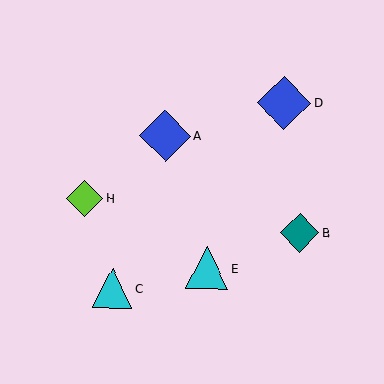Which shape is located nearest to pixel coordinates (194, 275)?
The cyan triangle (labeled E) at (207, 268) is nearest to that location.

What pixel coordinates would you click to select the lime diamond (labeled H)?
Click at (85, 198) to select the lime diamond H.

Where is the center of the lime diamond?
The center of the lime diamond is at (85, 198).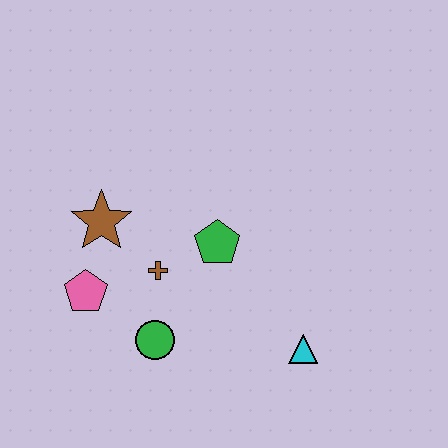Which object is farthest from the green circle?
The cyan triangle is farthest from the green circle.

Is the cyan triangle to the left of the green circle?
No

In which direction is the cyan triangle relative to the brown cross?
The cyan triangle is to the right of the brown cross.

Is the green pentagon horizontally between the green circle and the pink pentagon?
No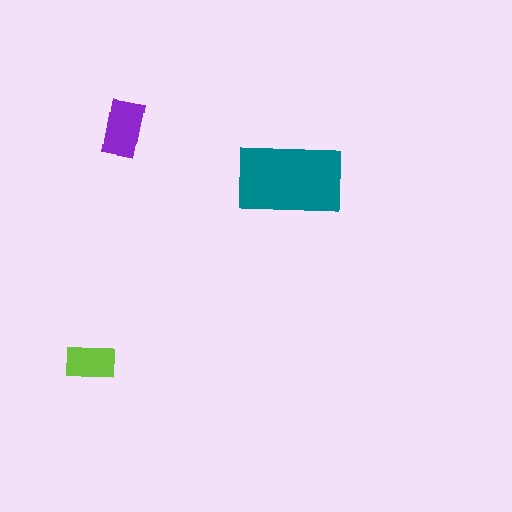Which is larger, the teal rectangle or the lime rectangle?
The teal one.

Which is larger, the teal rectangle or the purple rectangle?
The teal one.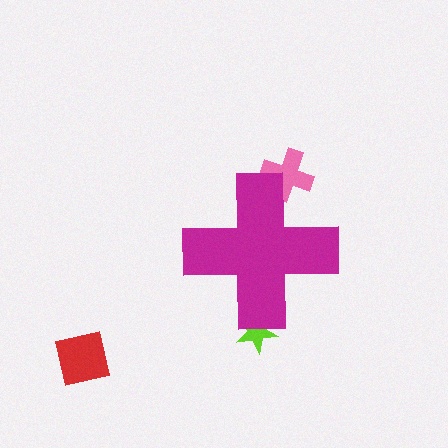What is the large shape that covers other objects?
A magenta cross.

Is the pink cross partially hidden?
Yes, the pink cross is partially hidden behind the magenta cross.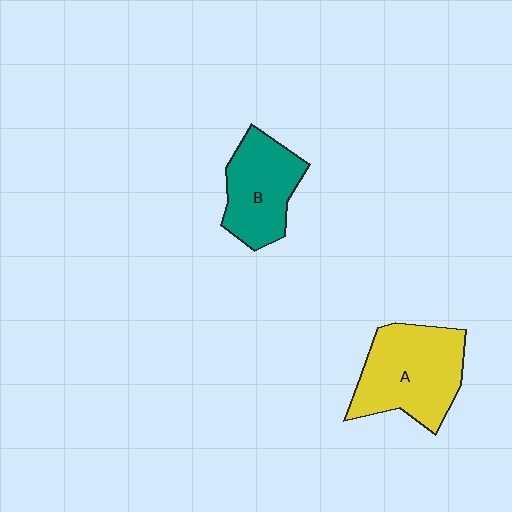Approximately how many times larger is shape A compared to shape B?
Approximately 1.3 times.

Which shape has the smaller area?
Shape B (teal).